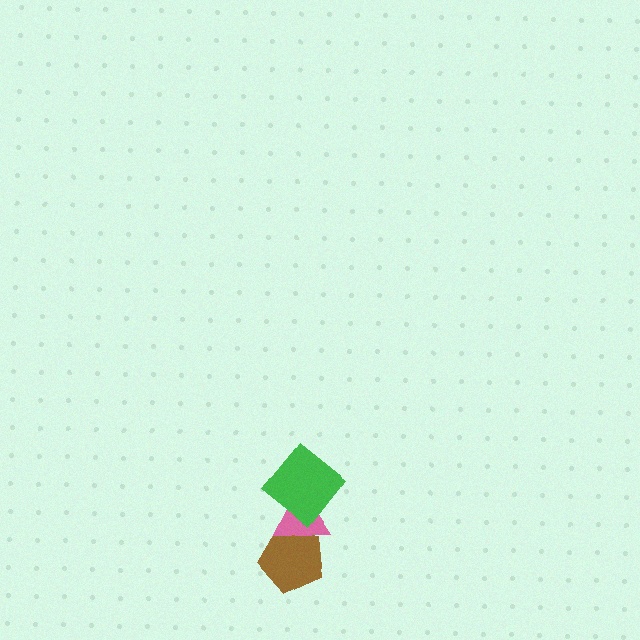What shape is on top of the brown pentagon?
The pink triangle is on top of the brown pentagon.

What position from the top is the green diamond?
The green diamond is 1st from the top.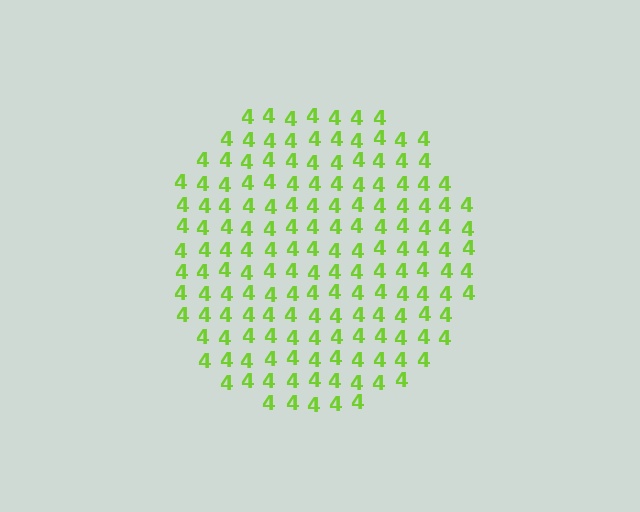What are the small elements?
The small elements are digit 4's.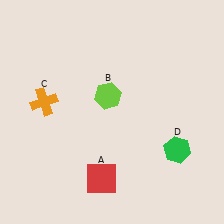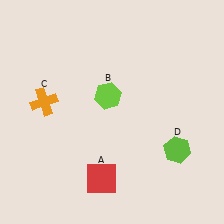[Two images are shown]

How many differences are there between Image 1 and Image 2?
There is 1 difference between the two images.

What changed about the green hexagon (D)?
In Image 1, D is green. In Image 2, it changed to lime.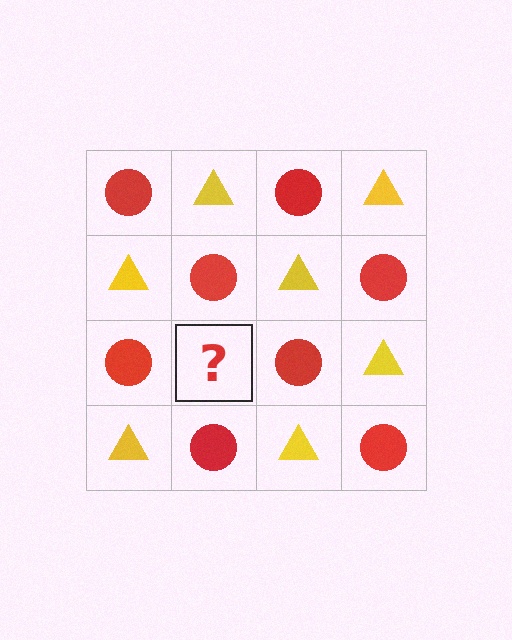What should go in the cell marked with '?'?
The missing cell should contain a yellow triangle.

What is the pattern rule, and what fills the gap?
The rule is that it alternates red circle and yellow triangle in a checkerboard pattern. The gap should be filled with a yellow triangle.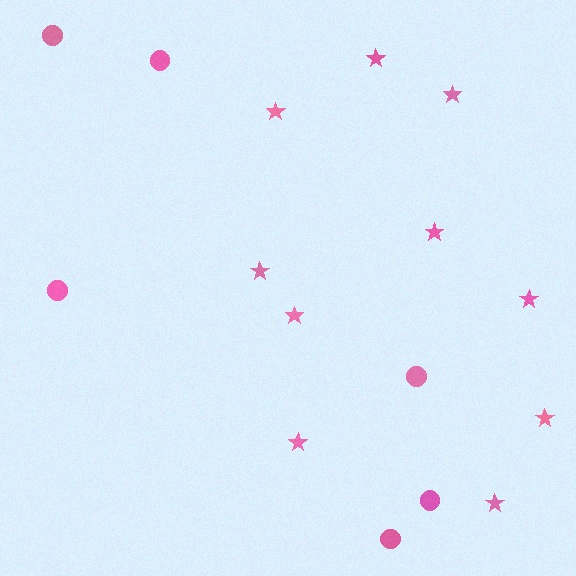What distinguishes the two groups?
There are 2 groups: one group of circles (6) and one group of stars (10).